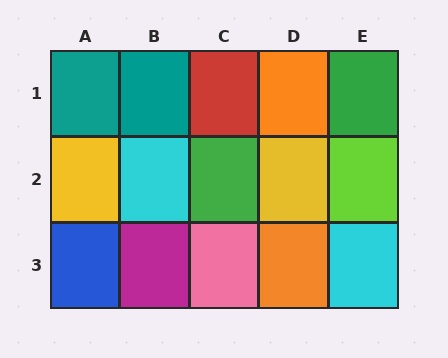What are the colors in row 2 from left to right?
Yellow, cyan, green, yellow, lime.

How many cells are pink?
1 cell is pink.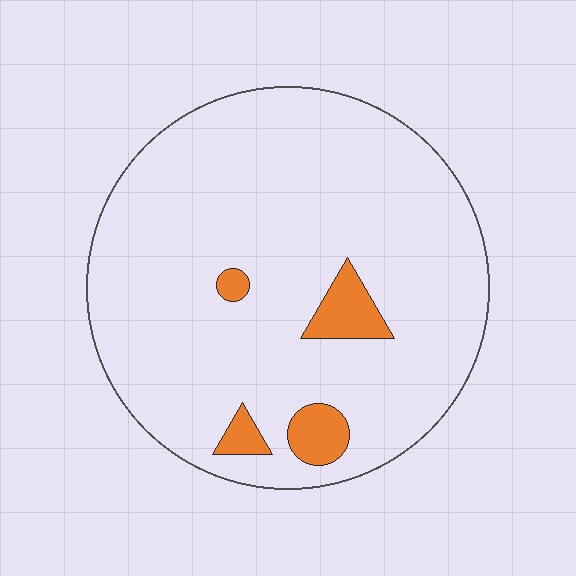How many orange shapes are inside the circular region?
4.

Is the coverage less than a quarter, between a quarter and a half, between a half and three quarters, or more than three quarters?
Less than a quarter.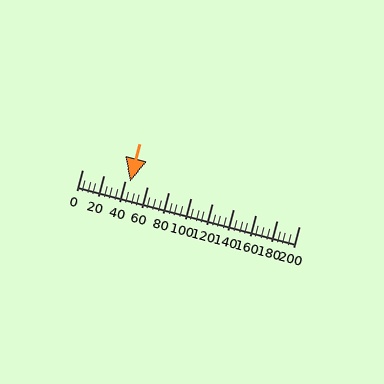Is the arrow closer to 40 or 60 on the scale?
The arrow is closer to 40.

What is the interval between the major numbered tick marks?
The major tick marks are spaced 20 units apart.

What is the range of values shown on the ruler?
The ruler shows values from 0 to 200.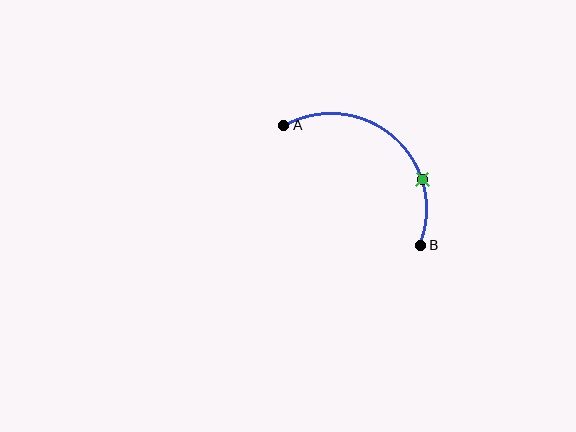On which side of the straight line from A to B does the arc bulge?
The arc bulges above and to the right of the straight line connecting A and B.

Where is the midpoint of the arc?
The arc midpoint is the point on the curve farthest from the straight line joining A and B. It sits above and to the right of that line.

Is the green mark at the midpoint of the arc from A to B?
No. The green mark lies on the arc but is closer to endpoint B. The arc midpoint would be at the point on the curve equidistant along the arc from both A and B.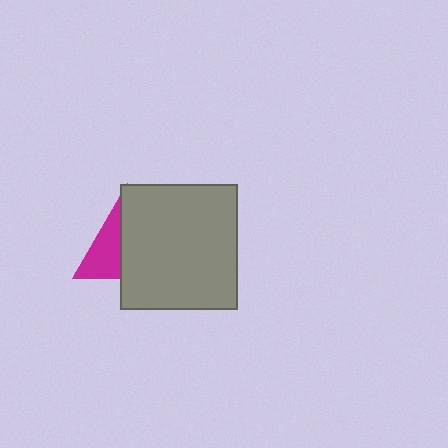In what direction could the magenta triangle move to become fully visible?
The magenta triangle could move left. That would shift it out from behind the gray rectangle entirely.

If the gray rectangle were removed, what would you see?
You would see the complete magenta triangle.